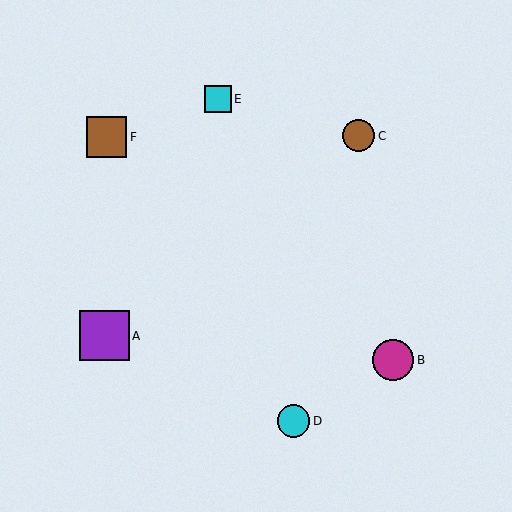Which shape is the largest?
The purple square (labeled A) is the largest.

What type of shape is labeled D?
Shape D is a cyan circle.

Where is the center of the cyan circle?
The center of the cyan circle is at (293, 421).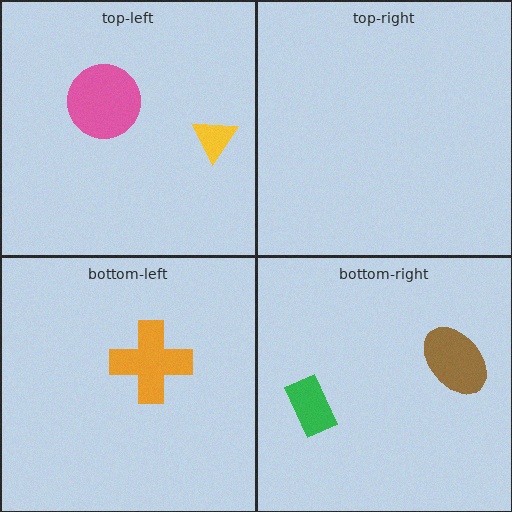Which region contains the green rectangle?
The bottom-right region.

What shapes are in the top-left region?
The yellow triangle, the pink circle.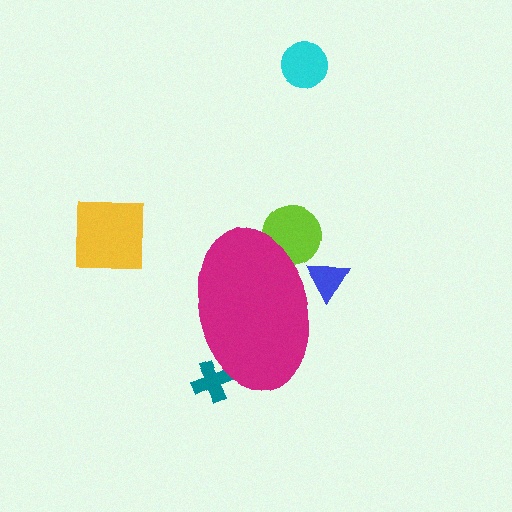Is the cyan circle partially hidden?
No, the cyan circle is fully visible.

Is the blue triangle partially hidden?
Yes, the blue triangle is partially hidden behind the magenta ellipse.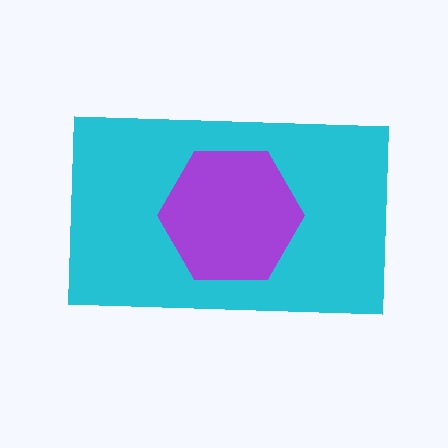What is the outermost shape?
The cyan rectangle.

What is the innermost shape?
The purple hexagon.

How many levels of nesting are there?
2.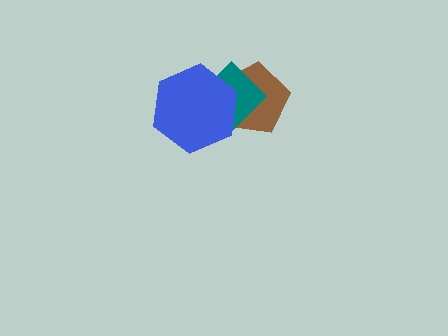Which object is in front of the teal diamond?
The blue hexagon is in front of the teal diamond.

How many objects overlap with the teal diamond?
2 objects overlap with the teal diamond.